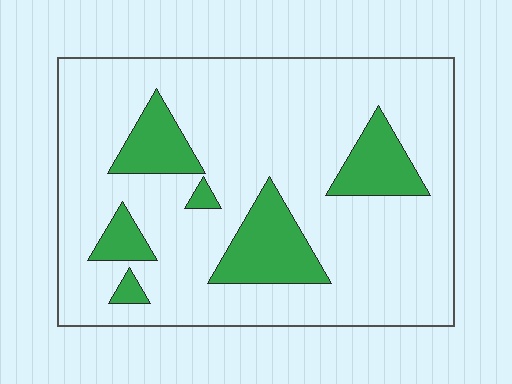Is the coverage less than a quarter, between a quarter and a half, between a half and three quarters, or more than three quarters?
Less than a quarter.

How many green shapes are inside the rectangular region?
6.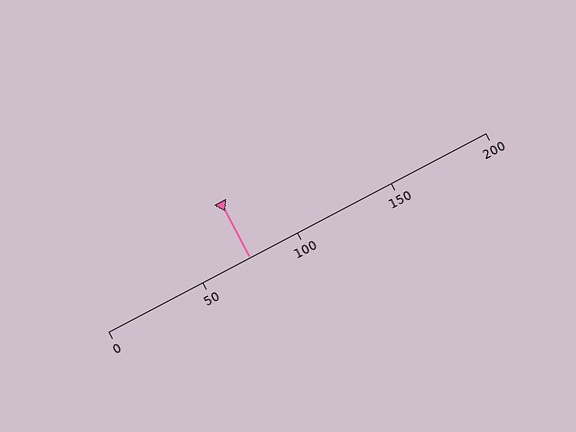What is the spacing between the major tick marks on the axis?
The major ticks are spaced 50 apart.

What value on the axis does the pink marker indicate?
The marker indicates approximately 75.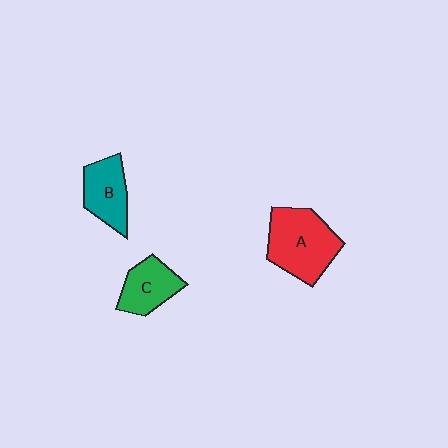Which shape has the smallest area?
Shape C (green).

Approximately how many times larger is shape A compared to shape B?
Approximately 1.6 times.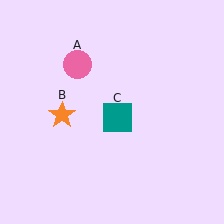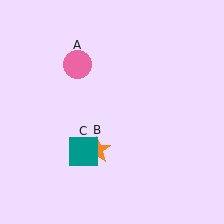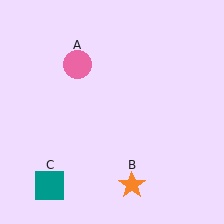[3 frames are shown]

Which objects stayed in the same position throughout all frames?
Pink circle (object A) remained stationary.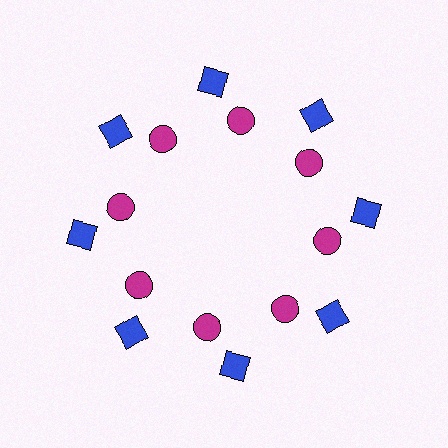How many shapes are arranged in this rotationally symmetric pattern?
There are 16 shapes, arranged in 8 groups of 2.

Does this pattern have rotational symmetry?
Yes, this pattern has 8-fold rotational symmetry. It looks the same after rotating 45 degrees around the center.